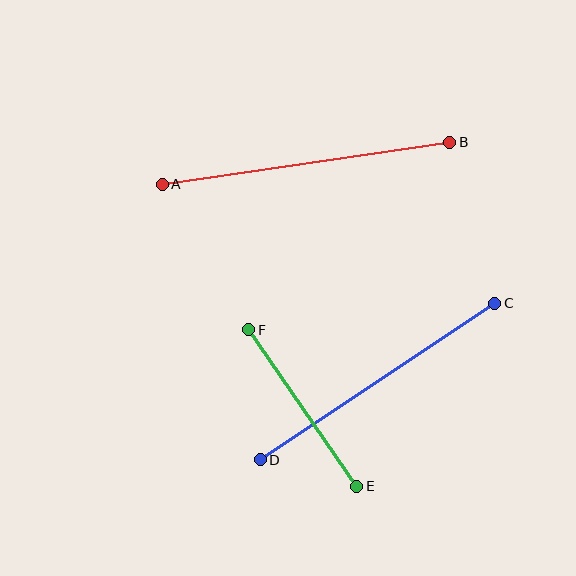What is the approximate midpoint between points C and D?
The midpoint is at approximately (378, 381) pixels.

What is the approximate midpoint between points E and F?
The midpoint is at approximately (303, 408) pixels.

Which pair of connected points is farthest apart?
Points A and B are farthest apart.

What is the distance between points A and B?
The distance is approximately 291 pixels.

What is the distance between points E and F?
The distance is approximately 190 pixels.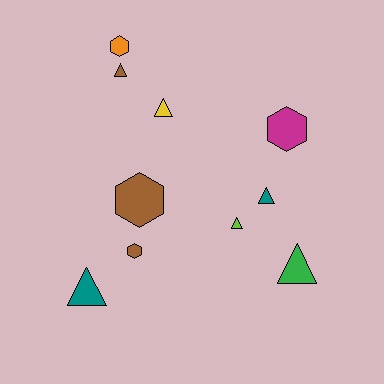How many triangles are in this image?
There are 6 triangles.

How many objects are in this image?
There are 10 objects.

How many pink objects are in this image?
There are no pink objects.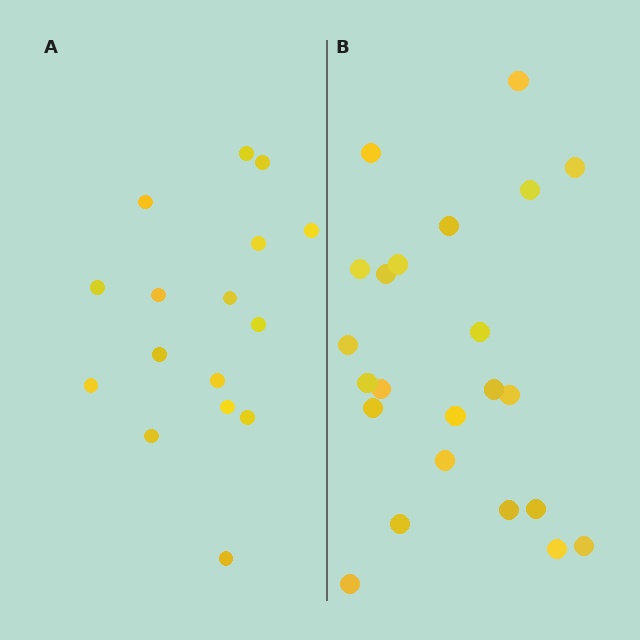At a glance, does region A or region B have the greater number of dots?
Region B (the right region) has more dots.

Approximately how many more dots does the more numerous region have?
Region B has roughly 8 or so more dots than region A.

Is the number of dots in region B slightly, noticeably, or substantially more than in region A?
Region B has noticeably more, but not dramatically so. The ratio is roughly 1.4 to 1.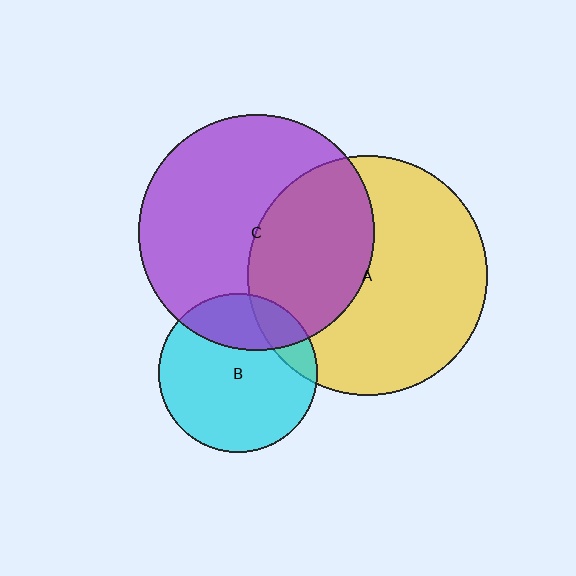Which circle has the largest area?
Circle A (yellow).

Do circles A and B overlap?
Yes.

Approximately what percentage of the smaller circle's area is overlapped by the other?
Approximately 15%.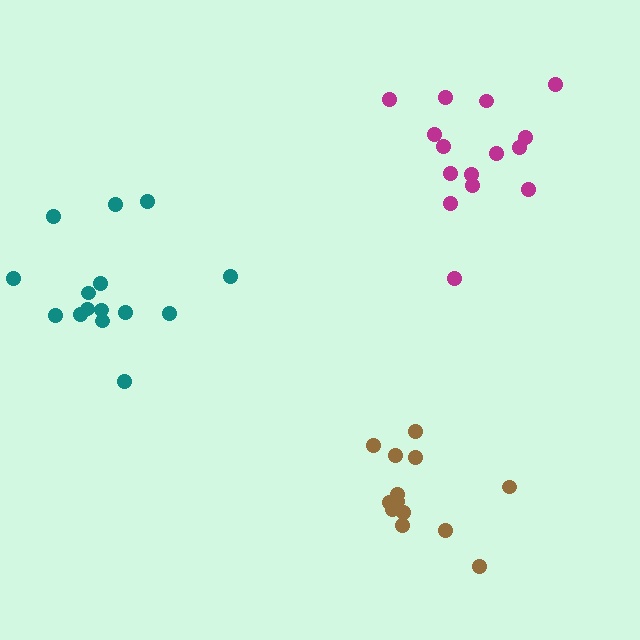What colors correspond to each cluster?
The clusters are colored: magenta, brown, teal.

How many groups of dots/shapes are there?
There are 3 groups.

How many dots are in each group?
Group 1: 15 dots, Group 2: 14 dots, Group 3: 15 dots (44 total).